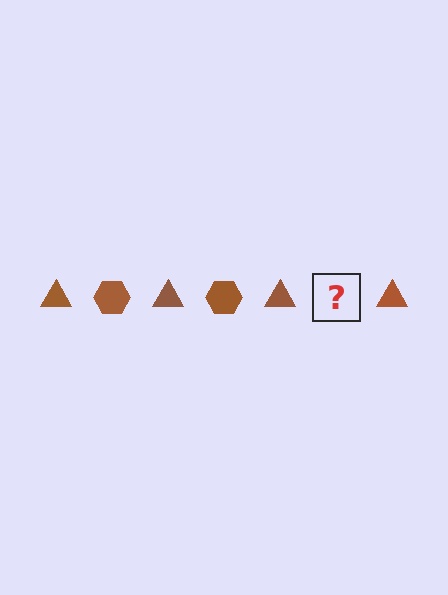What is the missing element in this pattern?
The missing element is a brown hexagon.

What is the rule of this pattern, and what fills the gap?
The rule is that the pattern cycles through triangle, hexagon shapes in brown. The gap should be filled with a brown hexagon.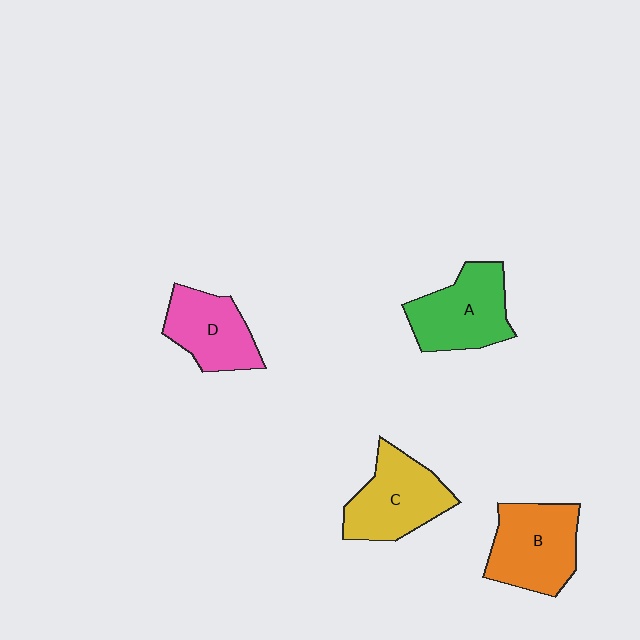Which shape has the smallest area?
Shape D (pink).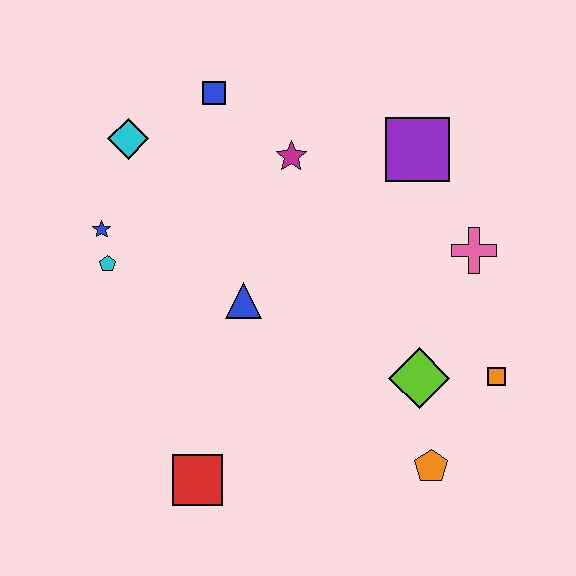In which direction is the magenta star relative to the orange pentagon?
The magenta star is above the orange pentagon.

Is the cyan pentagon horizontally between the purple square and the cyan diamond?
No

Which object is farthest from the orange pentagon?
The cyan diamond is farthest from the orange pentagon.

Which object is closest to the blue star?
The cyan pentagon is closest to the blue star.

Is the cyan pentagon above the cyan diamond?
No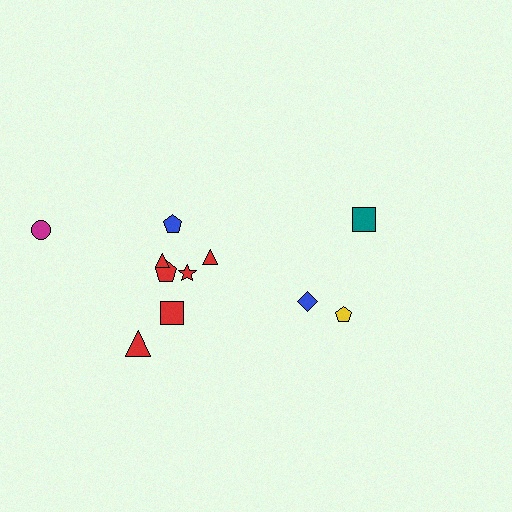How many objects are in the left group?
There are 8 objects.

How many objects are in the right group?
There are 3 objects.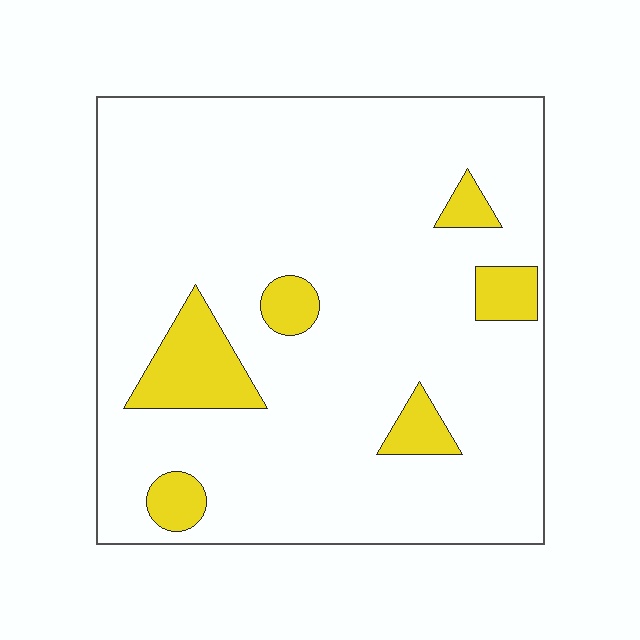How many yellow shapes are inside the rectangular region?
6.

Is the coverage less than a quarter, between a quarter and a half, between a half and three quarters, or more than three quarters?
Less than a quarter.